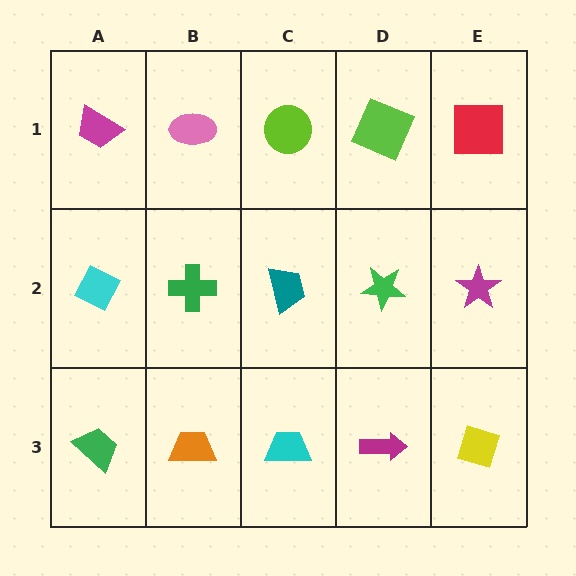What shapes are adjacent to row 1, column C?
A teal trapezoid (row 2, column C), a pink ellipse (row 1, column B), a lime square (row 1, column D).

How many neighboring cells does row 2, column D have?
4.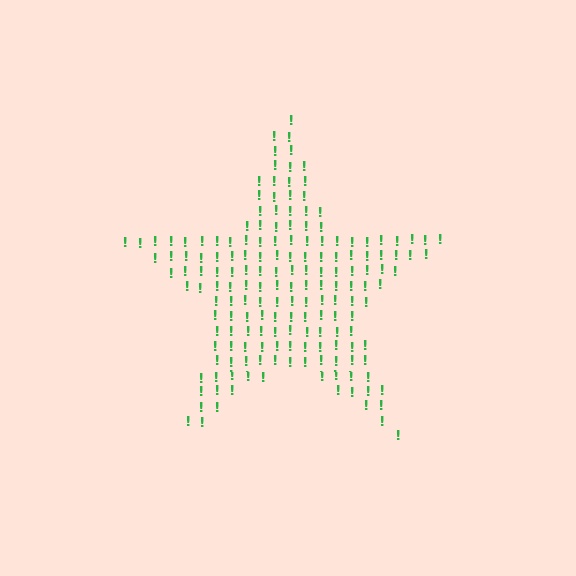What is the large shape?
The large shape is a star.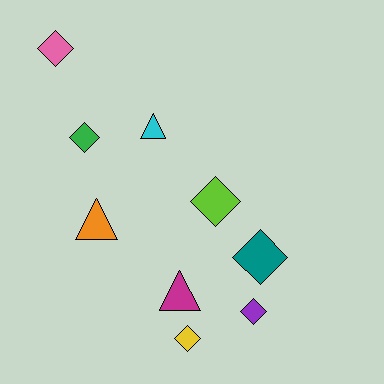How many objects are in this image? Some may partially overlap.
There are 9 objects.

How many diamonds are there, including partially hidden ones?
There are 6 diamonds.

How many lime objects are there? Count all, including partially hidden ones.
There is 1 lime object.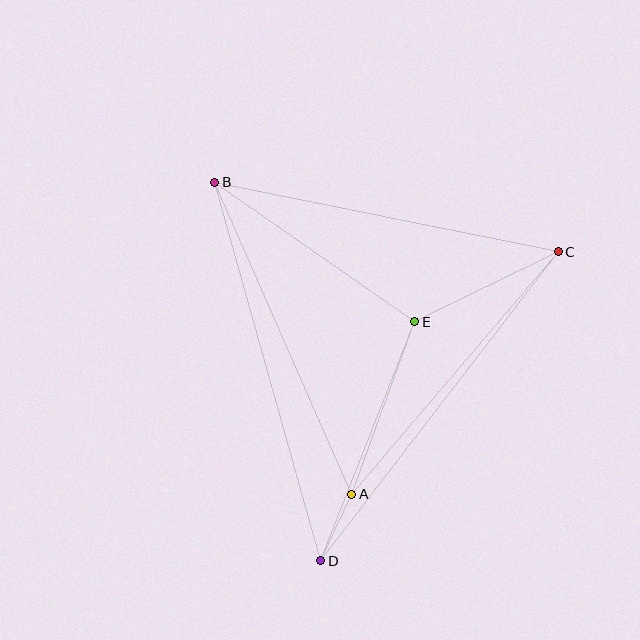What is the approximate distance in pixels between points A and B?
The distance between A and B is approximately 341 pixels.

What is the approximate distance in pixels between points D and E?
The distance between D and E is approximately 257 pixels.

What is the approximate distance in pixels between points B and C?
The distance between B and C is approximately 351 pixels.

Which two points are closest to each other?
Points A and D are closest to each other.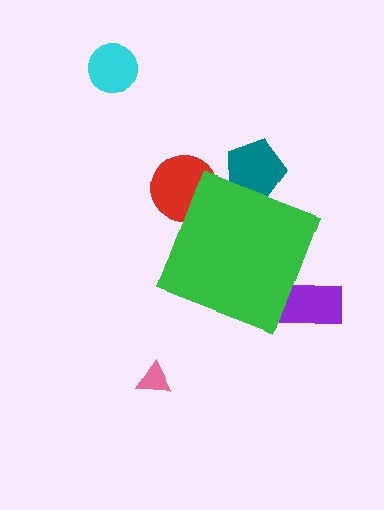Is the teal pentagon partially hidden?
Yes, the teal pentagon is partially hidden behind the green diamond.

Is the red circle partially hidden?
Yes, the red circle is partially hidden behind the green diamond.